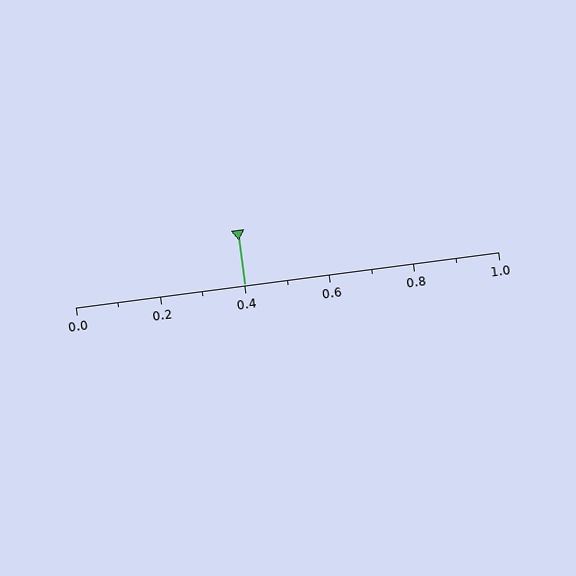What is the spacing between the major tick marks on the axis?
The major ticks are spaced 0.2 apart.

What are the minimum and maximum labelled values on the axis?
The axis runs from 0.0 to 1.0.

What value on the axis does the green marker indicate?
The marker indicates approximately 0.4.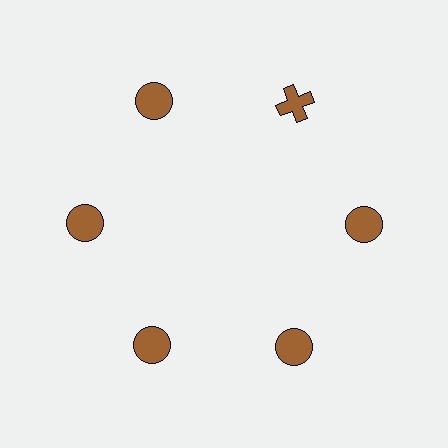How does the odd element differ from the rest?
It has a different shape: cross instead of circle.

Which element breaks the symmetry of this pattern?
The brown cross at roughly the 1 o'clock position breaks the symmetry. All other shapes are brown circles.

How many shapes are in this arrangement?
There are 6 shapes arranged in a ring pattern.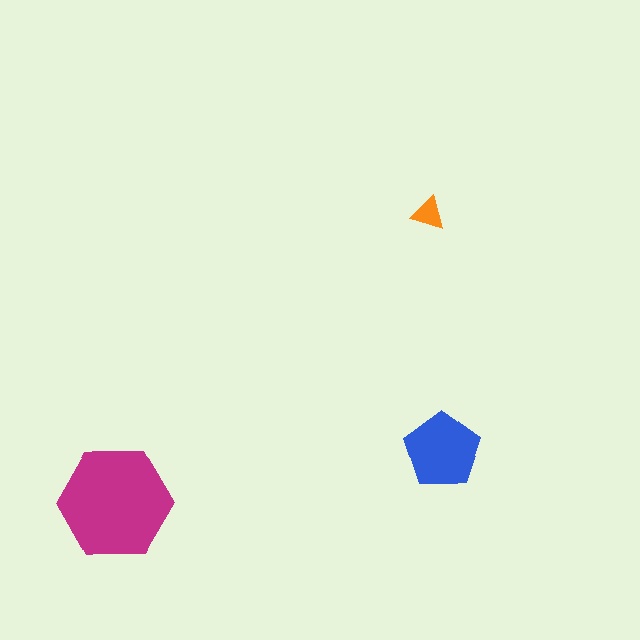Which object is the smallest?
The orange triangle.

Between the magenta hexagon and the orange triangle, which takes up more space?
The magenta hexagon.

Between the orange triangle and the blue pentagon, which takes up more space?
The blue pentagon.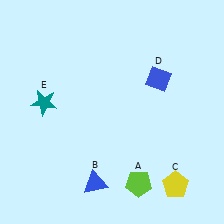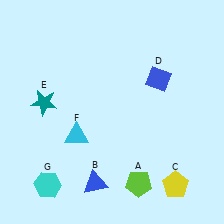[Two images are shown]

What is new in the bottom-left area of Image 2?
A cyan triangle (F) was added in the bottom-left area of Image 2.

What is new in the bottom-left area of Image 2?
A cyan hexagon (G) was added in the bottom-left area of Image 2.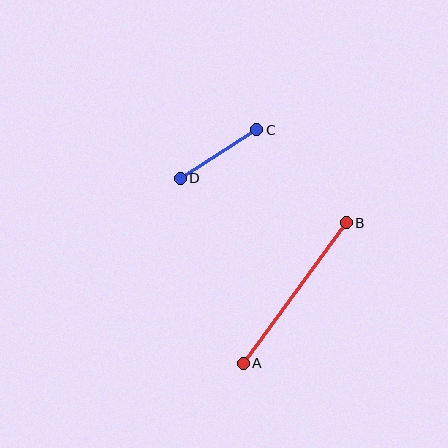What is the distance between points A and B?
The distance is approximately 174 pixels.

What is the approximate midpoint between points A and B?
The midpoint is at approximately (295, 293) pixels.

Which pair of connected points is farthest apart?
Points A and B are farthest apart.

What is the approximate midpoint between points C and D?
The midpoint is at approximately (219, 154) pixels.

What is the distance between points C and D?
The distance is approximately 90 pixels.